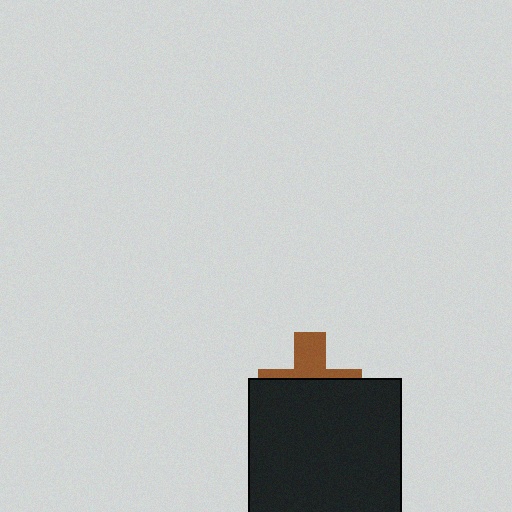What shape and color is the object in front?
The object in front is a black square.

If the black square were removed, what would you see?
You would see the complete brown cross.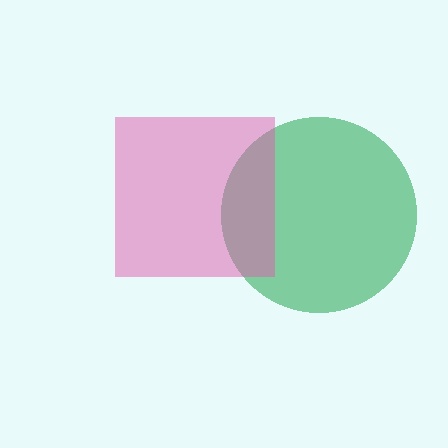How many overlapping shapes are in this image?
There are 2 overlapping shapes in the image.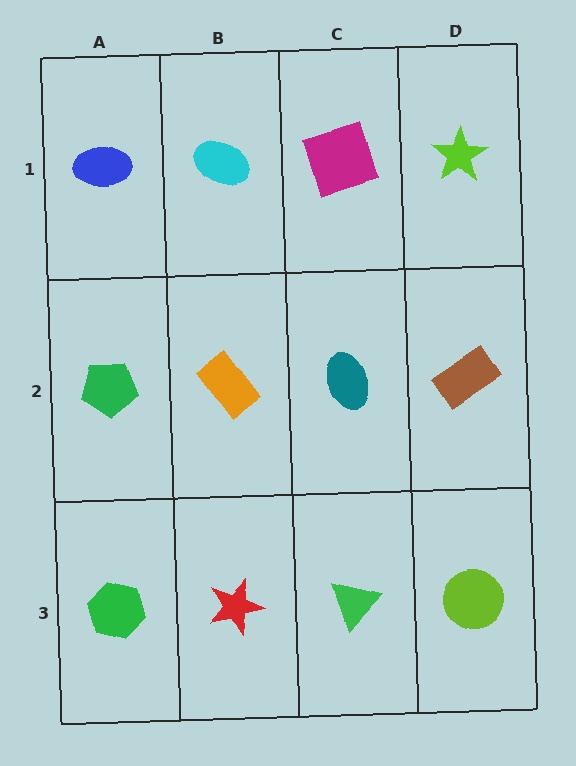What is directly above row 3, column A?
A green pentagon.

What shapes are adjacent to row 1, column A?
A green pentagon (row 2, column A), a cyan ellipse (row 1, column B).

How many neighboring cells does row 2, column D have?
3.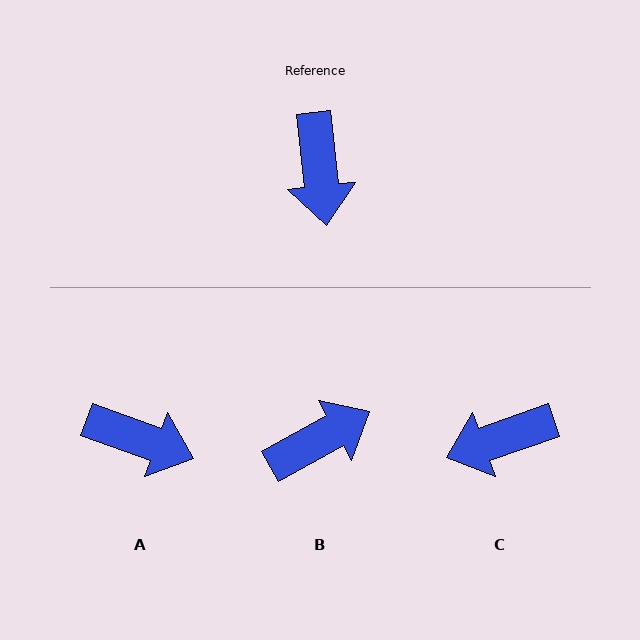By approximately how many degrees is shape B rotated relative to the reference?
Approximately 113 degrees counter-clockwise.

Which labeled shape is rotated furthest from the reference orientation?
B, about 113 degrees away.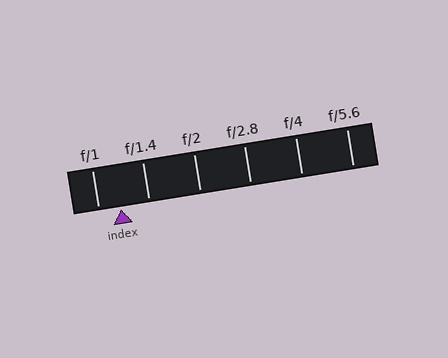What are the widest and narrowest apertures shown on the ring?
The widest aperture shown is f/1 and the narrowest is f/5.6.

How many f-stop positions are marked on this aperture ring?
There are 6 f-stop positions marked.